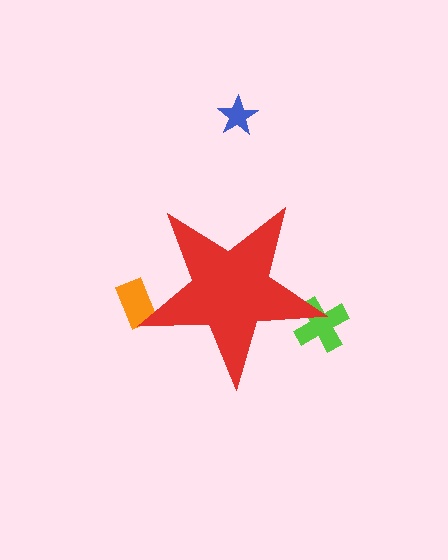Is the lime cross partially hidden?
Yes, the lime cross is partially hidden behind the red star.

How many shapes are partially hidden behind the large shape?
2 shapes are partially hidden.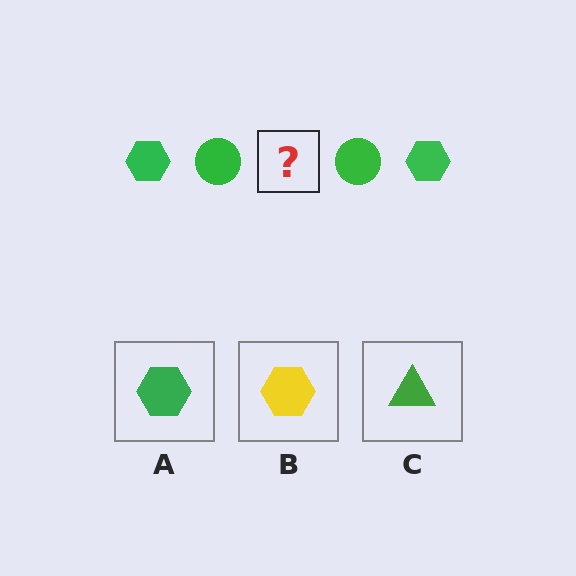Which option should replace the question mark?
Option A.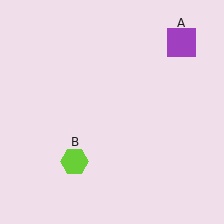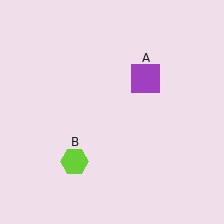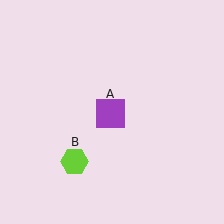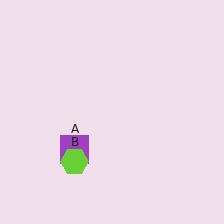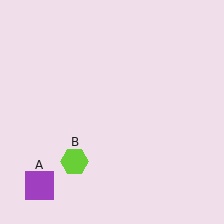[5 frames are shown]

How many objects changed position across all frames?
1 object changed position: purple square (object A).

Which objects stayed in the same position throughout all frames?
Lime hexagon (object B) remained stationary.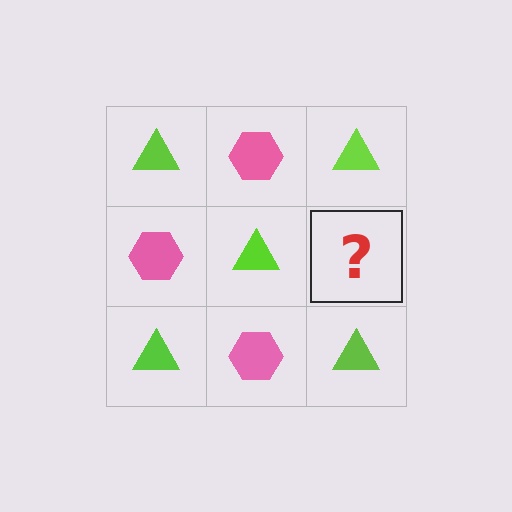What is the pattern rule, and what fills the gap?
The rule is that it alternates lime triangle and pink hexagon in a checkerboard pattern. The gap should be filled with a pink hexagon.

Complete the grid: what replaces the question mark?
The question mark should be replaced with a pink hexagon.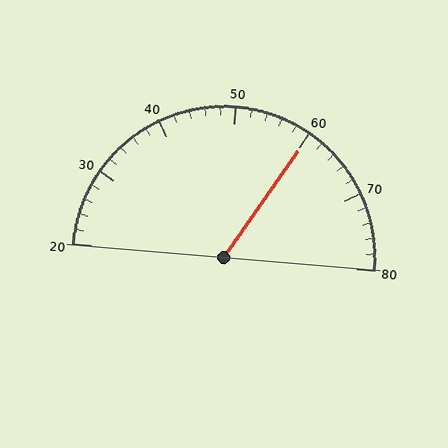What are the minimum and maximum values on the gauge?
The gauge ranges from 20 to 80.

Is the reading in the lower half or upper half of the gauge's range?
The reading is in the upper half of the range (20 to 80).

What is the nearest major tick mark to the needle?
The nearest major tick mark is 60.